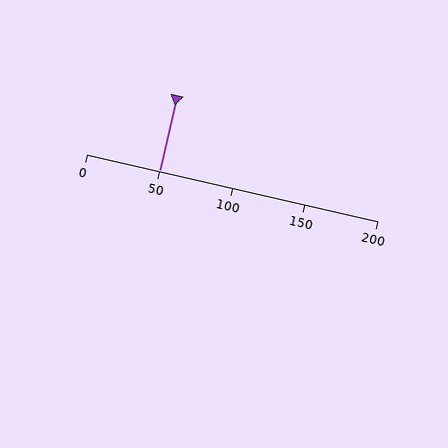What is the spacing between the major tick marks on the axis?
The major ticks are spaced 50 apart.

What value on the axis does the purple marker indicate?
The marker indicates approximately 50.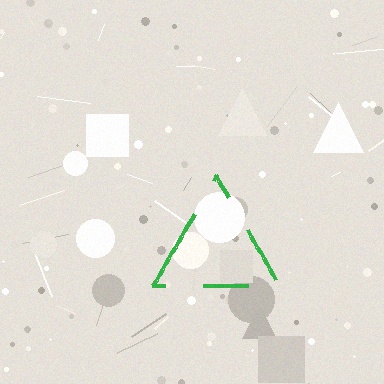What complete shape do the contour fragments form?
The contour fragments form a triangle.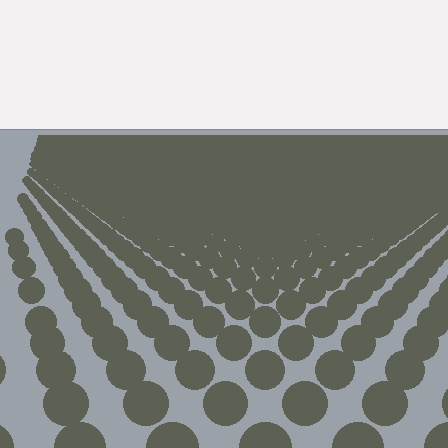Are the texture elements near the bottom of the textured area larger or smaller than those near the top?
Larger. Near the bottom, elements are closer to the viewer and appear at a bigger on-screen size.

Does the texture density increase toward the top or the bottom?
Density increases toward the top.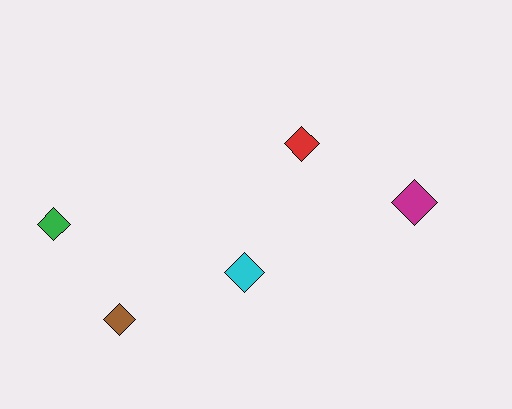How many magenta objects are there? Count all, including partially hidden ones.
There is 1 magenta object.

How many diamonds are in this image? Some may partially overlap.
There are 5 diamonds.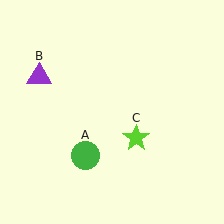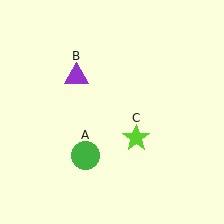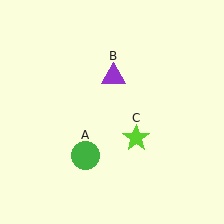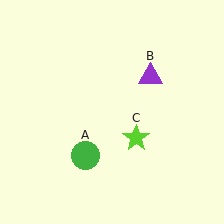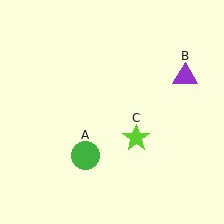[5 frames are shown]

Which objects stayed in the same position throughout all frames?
Green circle (object A) and lime star (object C) remained stationary.